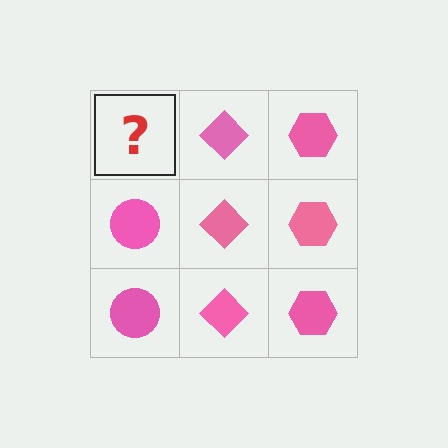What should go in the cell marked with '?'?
The missing cell should contain a pink circle.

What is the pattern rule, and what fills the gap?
The rule is that each column has a consistent shape. The gap should be filled with a pink circle.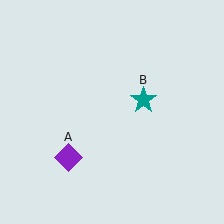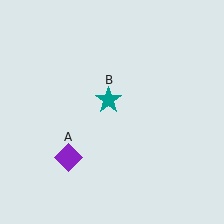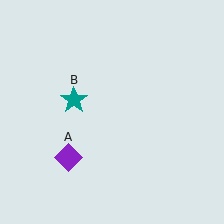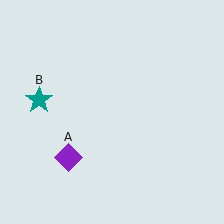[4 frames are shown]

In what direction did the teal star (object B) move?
The teal star (object B) moved left.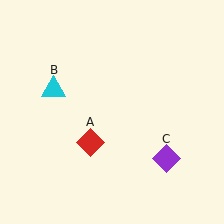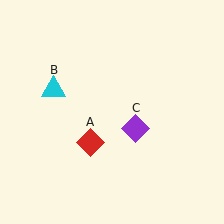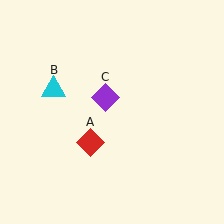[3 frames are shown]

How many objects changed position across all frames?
1 object changed position: purple diamond (object C).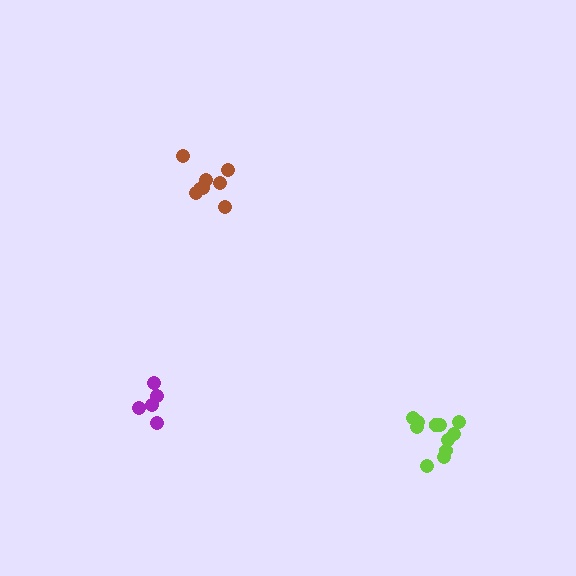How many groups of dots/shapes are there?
There are 3 groups.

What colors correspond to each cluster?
The clusters are colored: brown, purple, lime.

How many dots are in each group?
Group 1: 8 dots, Group 2: 5 dots, Group 3: 11 dots (24 total).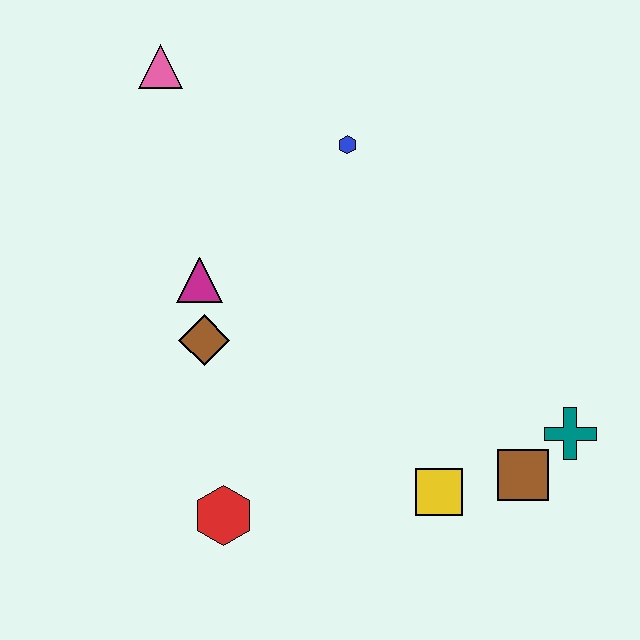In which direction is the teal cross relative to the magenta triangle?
The teal cross is to the right of the magenta triangle.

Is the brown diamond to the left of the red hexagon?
Yes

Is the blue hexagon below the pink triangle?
Yes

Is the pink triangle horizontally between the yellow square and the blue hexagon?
No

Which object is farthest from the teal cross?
The pink triangle is farthest from the teal cross.